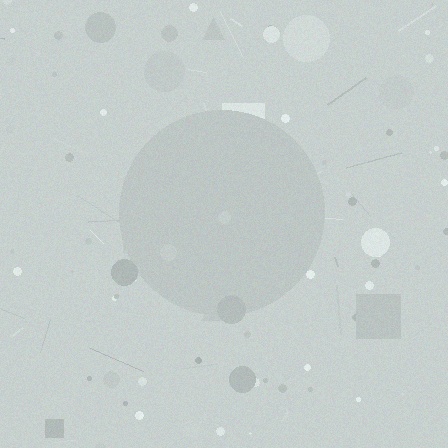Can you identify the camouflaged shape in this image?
The camouflaged shape is a circle.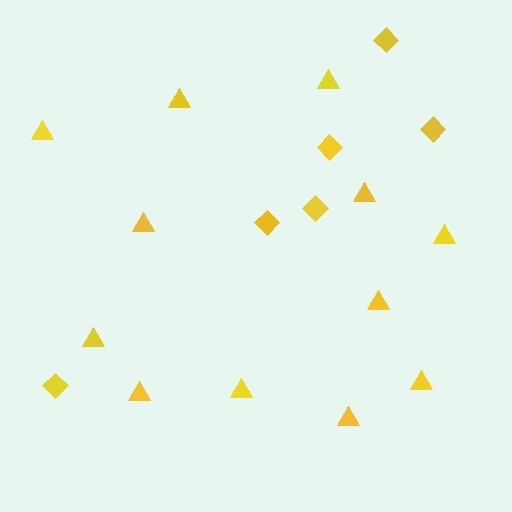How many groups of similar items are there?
There are 2 groups: one group of triangles (12) and one group of diamonds (6).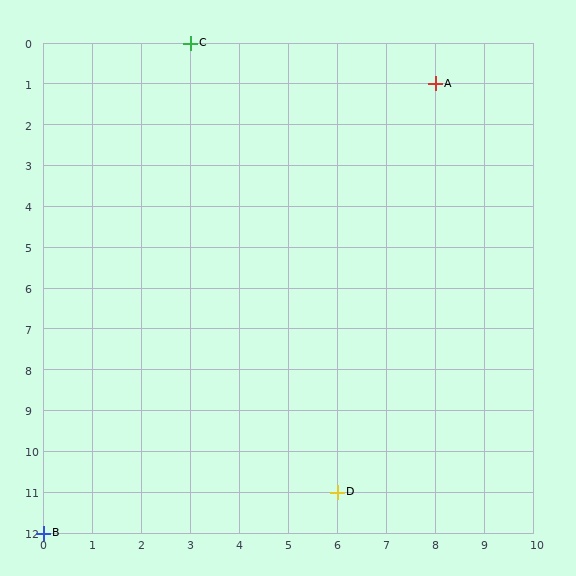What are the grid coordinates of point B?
Point B is at grid coordinates (0, 12).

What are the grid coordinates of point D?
Point D is at grid coordinates (6, 11).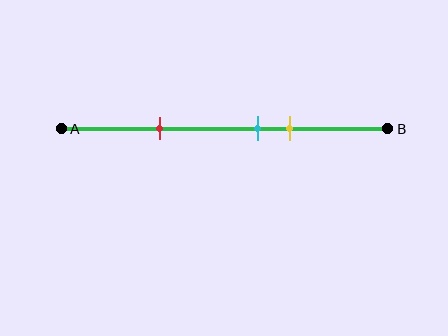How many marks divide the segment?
There are 3 marks dividing the segment.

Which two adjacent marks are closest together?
The cyan and yellow marks are the closest adjacent pair.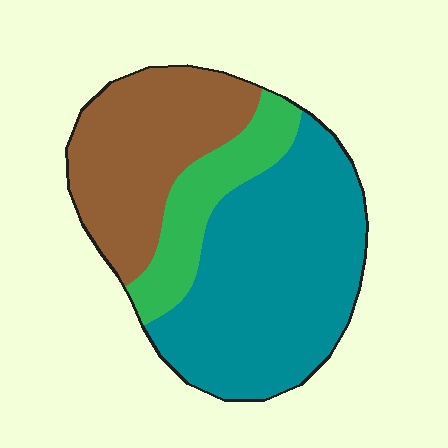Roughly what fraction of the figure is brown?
Brown covers about 30% of the figure.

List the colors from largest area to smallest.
From largest to smallest: teal, brown, green.